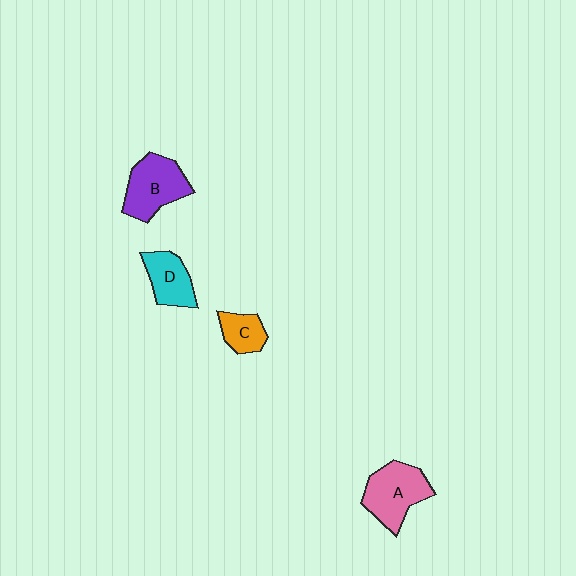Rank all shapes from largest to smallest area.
From largest to smallest: A (pink), B (purple), D (cyan), C (orange).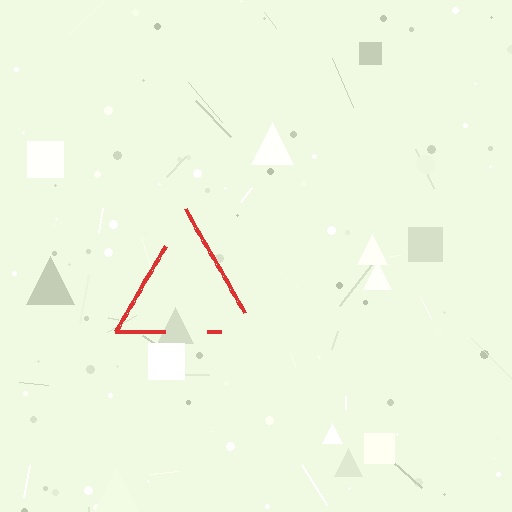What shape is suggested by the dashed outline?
The dashed outline suggests a triangle.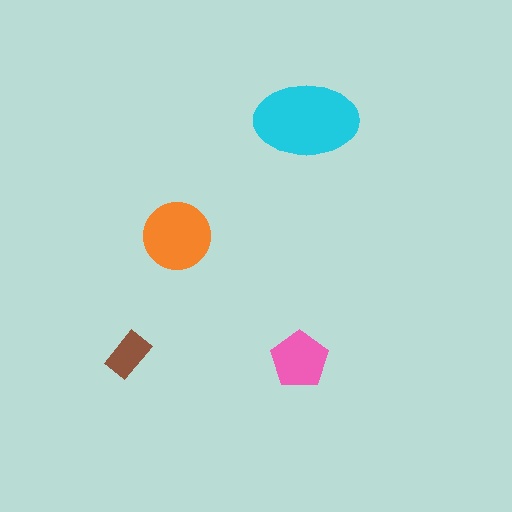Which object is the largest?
The cyan ellipse.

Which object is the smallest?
The brown rectangle.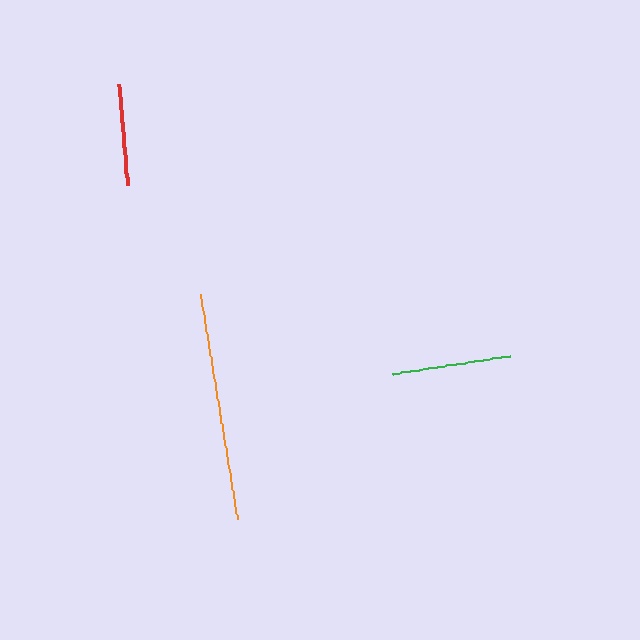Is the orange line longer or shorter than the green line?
The orange line is longer than the green line.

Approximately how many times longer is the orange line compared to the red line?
The orange line is approximately 2.2 times the length of the red line.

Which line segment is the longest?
The orange line is the longest at approximately 227 pixels.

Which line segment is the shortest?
The red line is the shortest at approximately 102 pixels.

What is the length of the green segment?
The green segment is approximately 119 pixels long.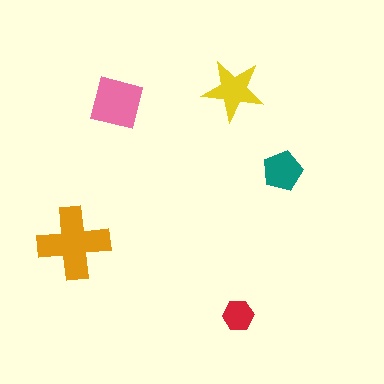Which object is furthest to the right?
The teal pentagon is rightmost.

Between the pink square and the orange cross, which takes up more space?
The orange cross.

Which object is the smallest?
The red hexagon.